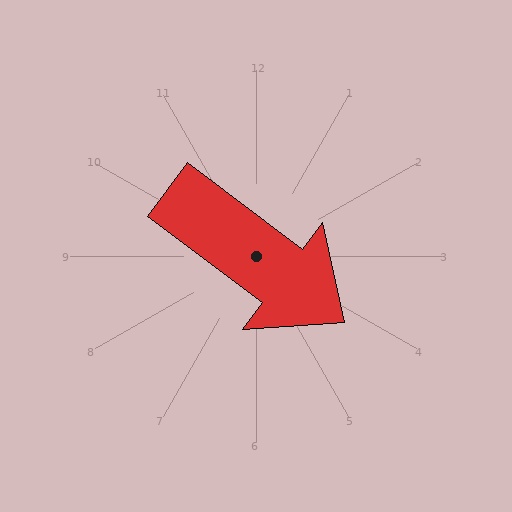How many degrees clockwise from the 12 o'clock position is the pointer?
Approximately 127 degrees.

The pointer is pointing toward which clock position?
Roughly 4 o'clock.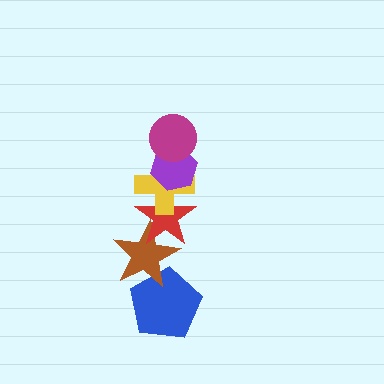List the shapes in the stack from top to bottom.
From top to bottom: the magenta circle, the purple hexagon, the yellow cross, the red star, the brown star, the blue pentagon.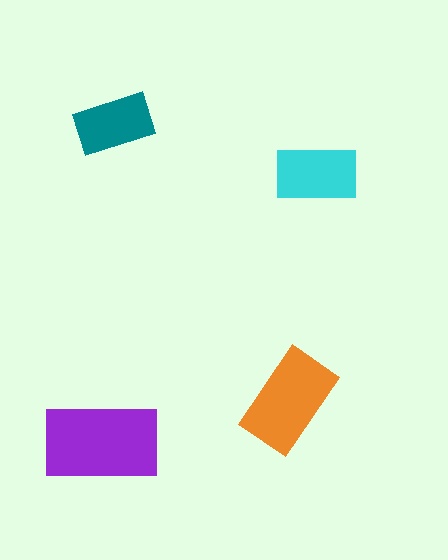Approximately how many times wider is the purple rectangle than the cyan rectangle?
About 1.5 times wider.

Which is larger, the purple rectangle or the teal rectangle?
The purple one.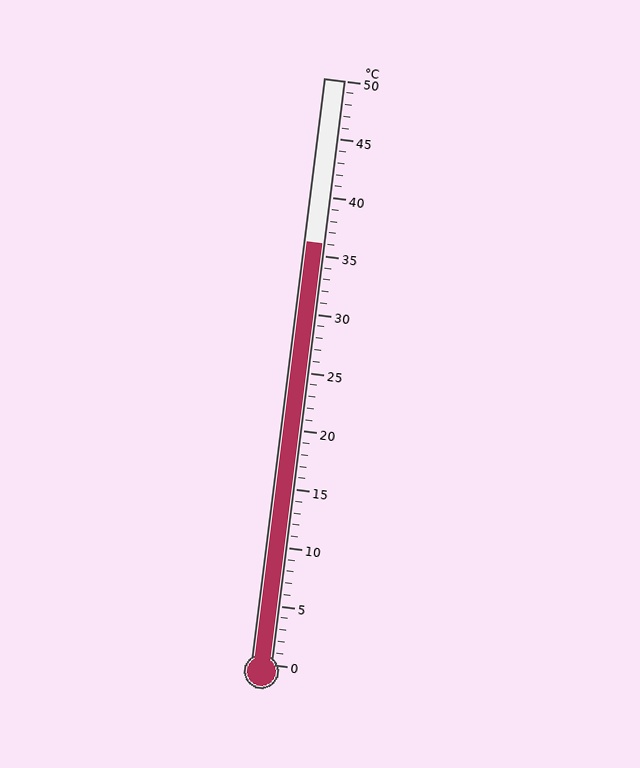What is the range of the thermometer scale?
The thermometer scale ranges from 0°C to 50°C.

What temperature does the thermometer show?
The thermometer shows approximately 36°C.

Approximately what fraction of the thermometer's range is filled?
The thermometer is filled to approximately 70% of its range.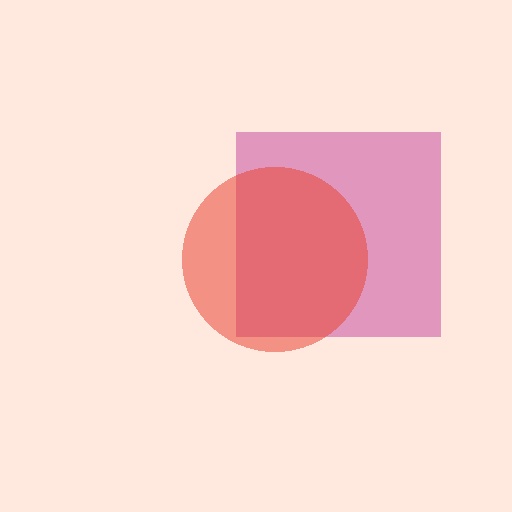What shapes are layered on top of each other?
The layered shapes are: a magenta square, a red circle.